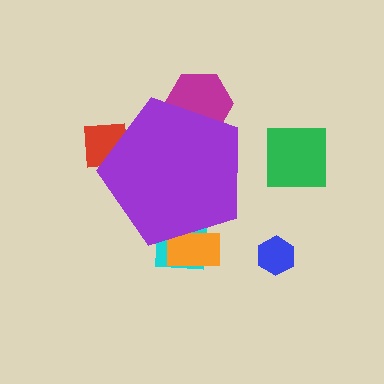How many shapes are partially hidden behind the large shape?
4 shapes are partially hidden.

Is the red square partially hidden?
Yes, the red square is partially hidden behind the purple pentagon.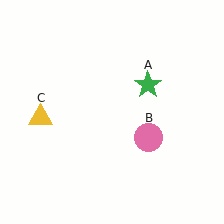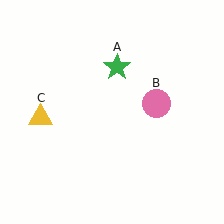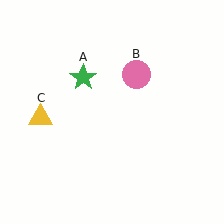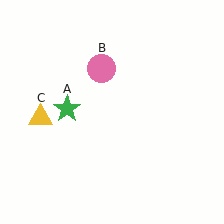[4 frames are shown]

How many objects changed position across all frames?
2 objects changed position: green star (object A), pink circle (object B).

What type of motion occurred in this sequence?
The green star (object A), pink circle (object B) rotated counterclockwise around the center of the scene.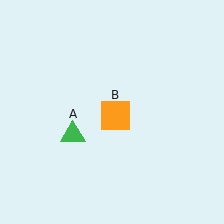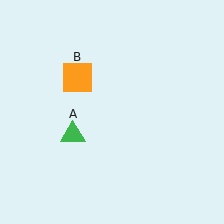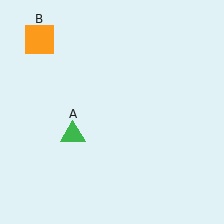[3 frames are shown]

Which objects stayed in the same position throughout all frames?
Green triangle (object A) remained stationary.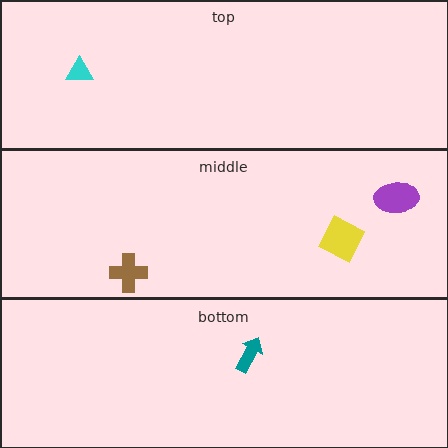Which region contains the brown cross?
The middle region.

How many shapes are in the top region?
1.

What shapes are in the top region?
The cyan triangle.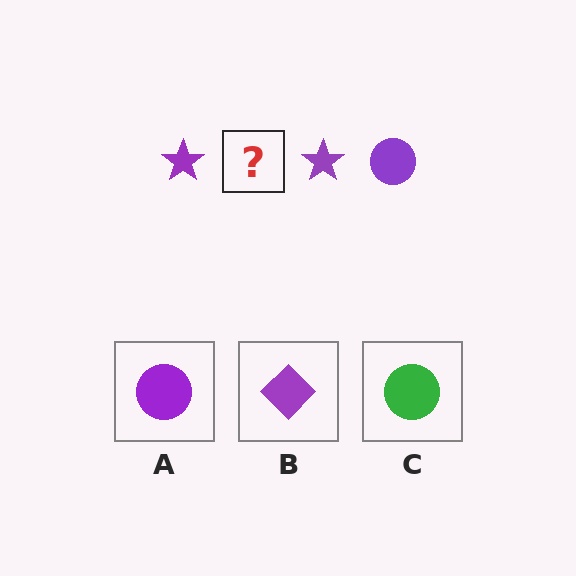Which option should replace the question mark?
Option A.